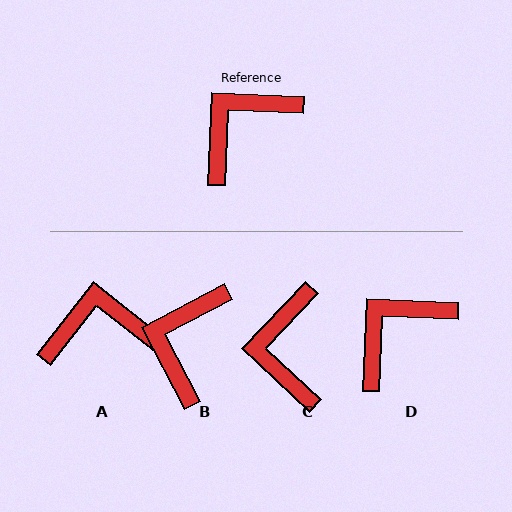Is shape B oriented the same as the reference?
No, it is off by about 30 degrees.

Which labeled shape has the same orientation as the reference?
D.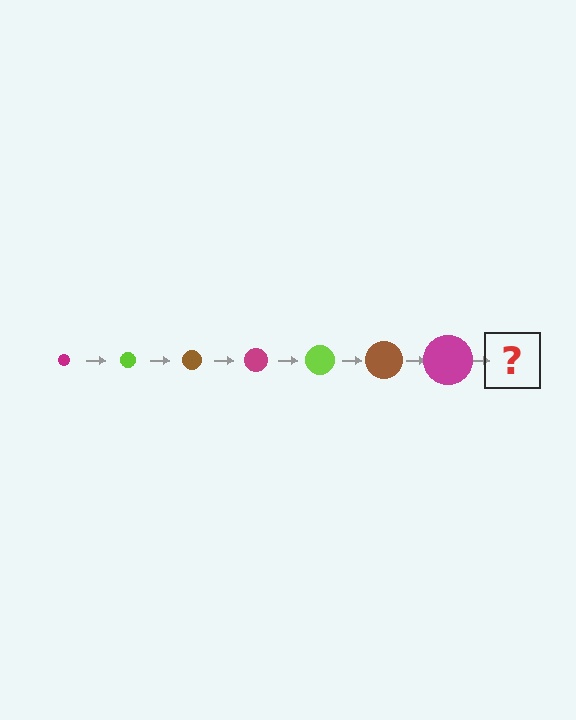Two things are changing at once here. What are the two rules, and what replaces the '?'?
The two rules are that the circle grows larger each step and the color cycles through magenta, lime, and brown. The '?' should be a lime circle, larger than the previous one.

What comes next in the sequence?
The next element should be a lime circle, larger than the previous one.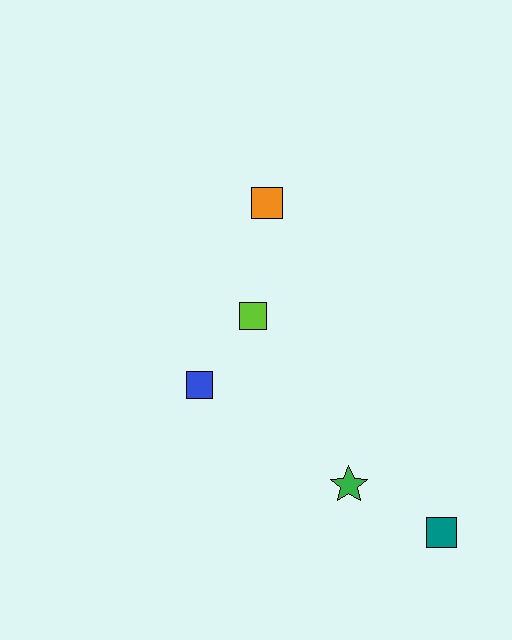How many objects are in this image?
There are 5 objects.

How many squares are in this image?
There are 4 squares.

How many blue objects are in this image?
There is 1 blue object.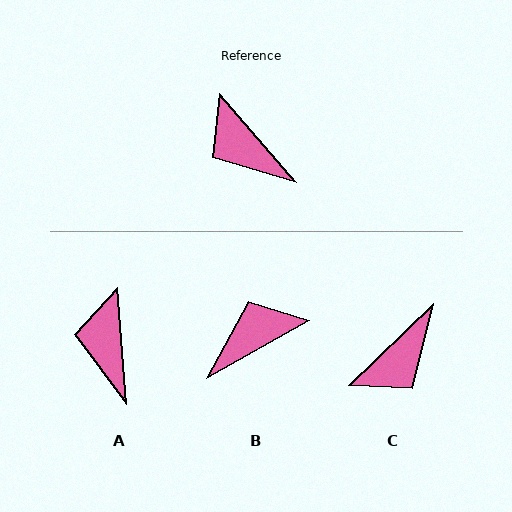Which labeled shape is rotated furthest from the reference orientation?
B, about 101 degrees away.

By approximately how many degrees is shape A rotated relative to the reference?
Approximately 37 degrees clockwise.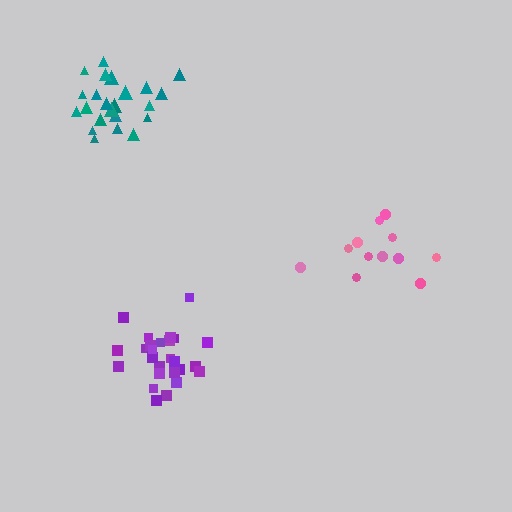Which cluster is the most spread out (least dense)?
Pink.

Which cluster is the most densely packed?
Purple.